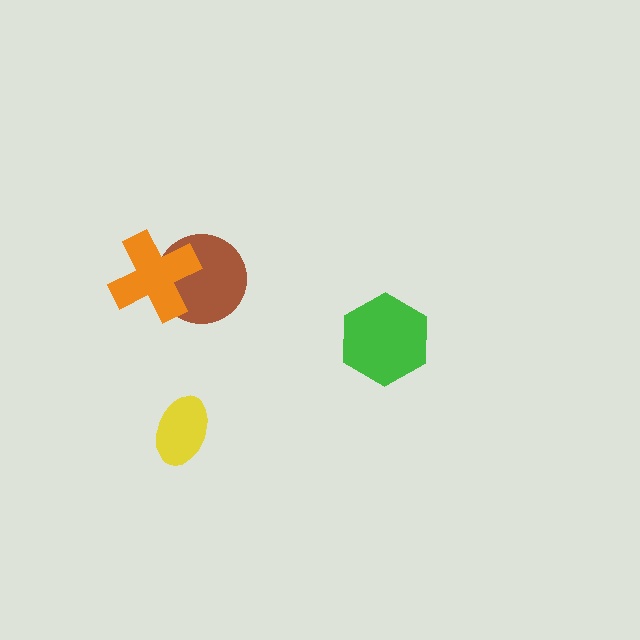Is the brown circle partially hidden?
Yes, it is partially covered by another shape.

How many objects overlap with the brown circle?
1 object overlaps with the brown circle.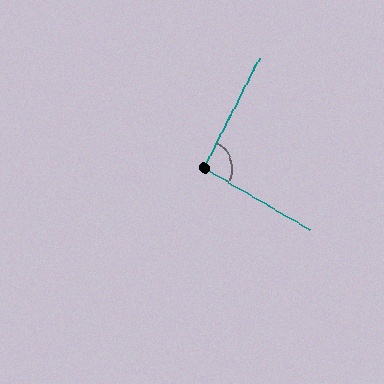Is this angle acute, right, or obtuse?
It is approximately a right angle.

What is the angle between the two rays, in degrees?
Approximately 93 degrees.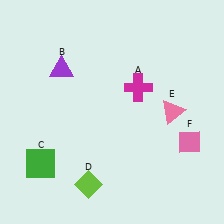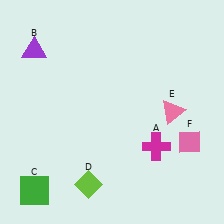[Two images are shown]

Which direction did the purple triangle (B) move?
The purple triangle (B) moved left.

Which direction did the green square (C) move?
The green square (C) moved down.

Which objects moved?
The objects that moved are: the magenta cross (A), the purple triangle (B), the green square (C).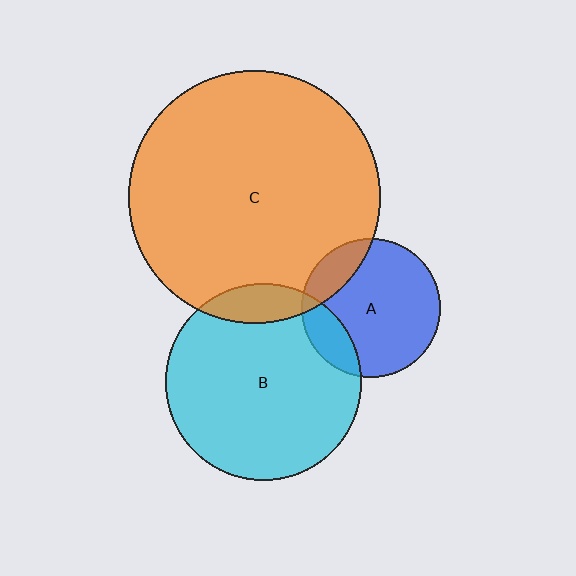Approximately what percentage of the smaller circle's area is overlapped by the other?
Approximately 10%.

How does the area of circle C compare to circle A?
Approximately 3.3 times.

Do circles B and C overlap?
Yes.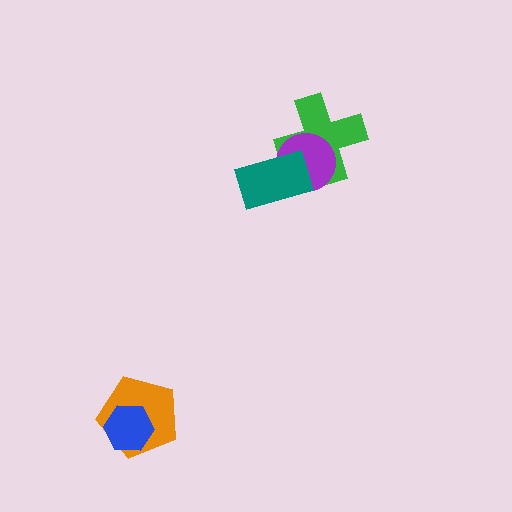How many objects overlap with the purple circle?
2 objects overlap with the purple circle.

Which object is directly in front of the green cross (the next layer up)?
The purple circle is directly in front of the green cross.